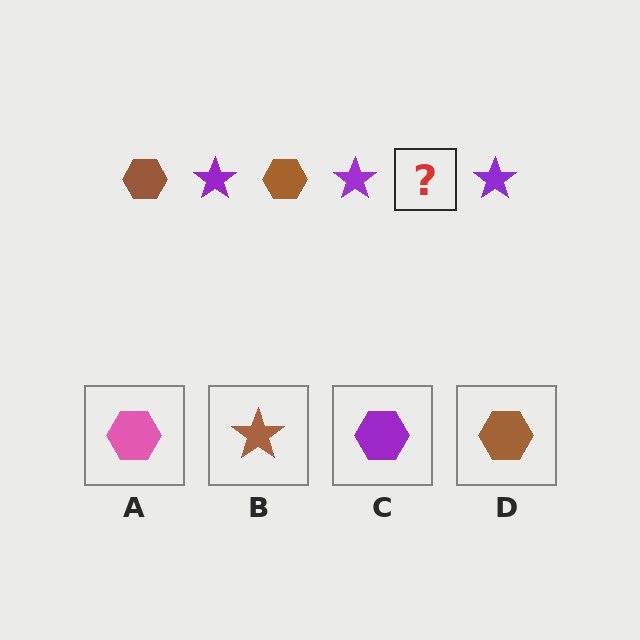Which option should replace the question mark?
Option D.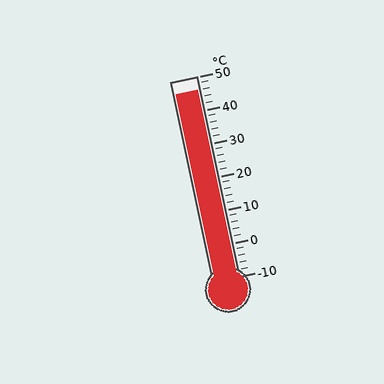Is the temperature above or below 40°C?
The temperature is above 40°C.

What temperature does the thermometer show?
The thermometer shows approximately 46°C.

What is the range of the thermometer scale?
The thermometer scale ranges from -10°C to 50°C.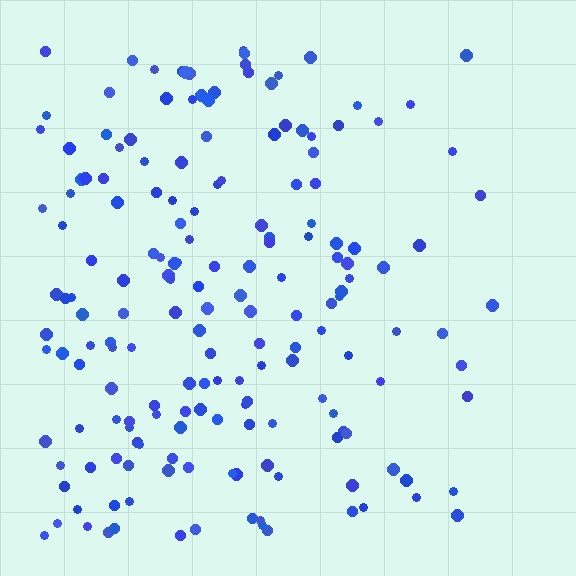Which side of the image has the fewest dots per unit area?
The right.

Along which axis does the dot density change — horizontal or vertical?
Horizontal.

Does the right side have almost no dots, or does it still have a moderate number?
Still a moderate number, just noticeably fewer than the left.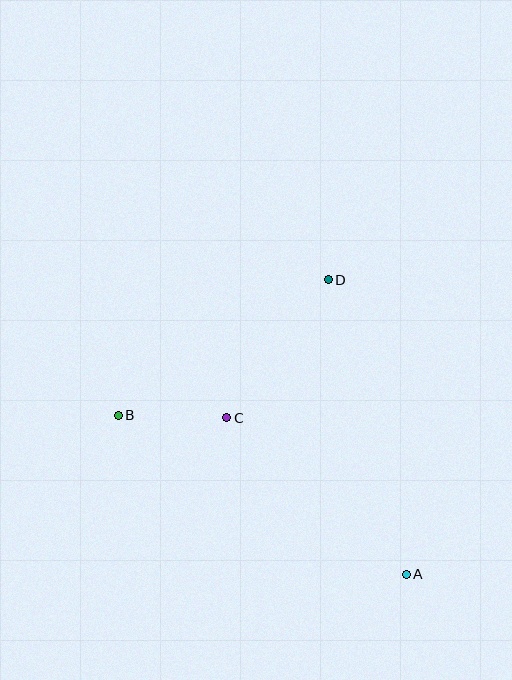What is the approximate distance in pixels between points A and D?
The distance between A and D is approximately 305 pixels.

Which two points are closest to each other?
Points B and C are closest to each other.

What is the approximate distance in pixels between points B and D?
The distance between B and D is approximately 250 pixels.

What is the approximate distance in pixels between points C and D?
The distance between C and D is approximately 171 pixels.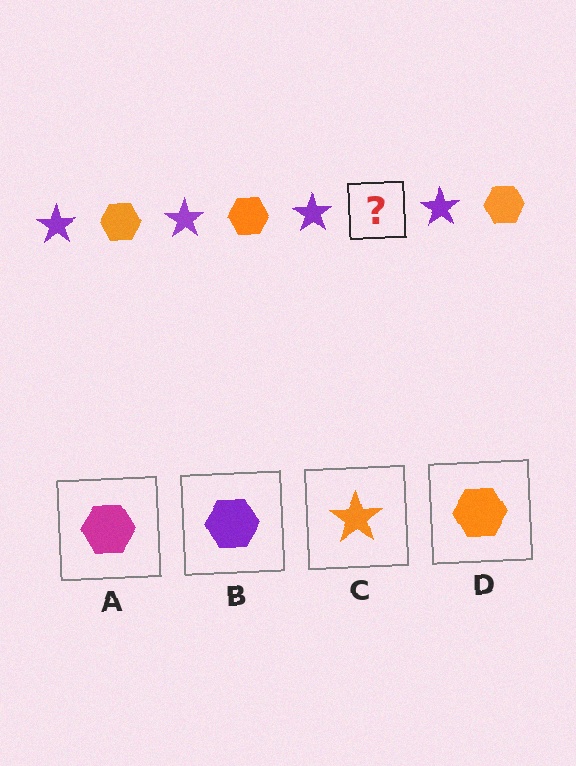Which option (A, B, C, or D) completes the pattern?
D.